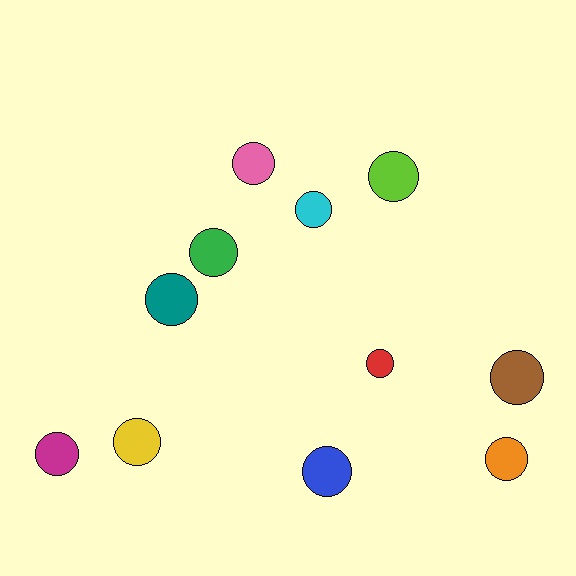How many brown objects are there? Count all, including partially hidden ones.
There is 1 brown object.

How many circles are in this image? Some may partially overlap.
There are 11 circles.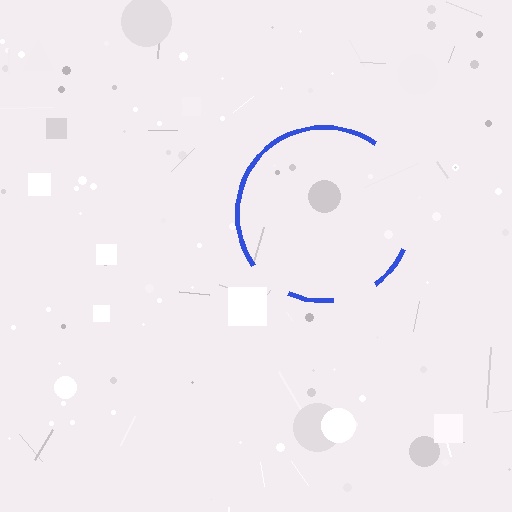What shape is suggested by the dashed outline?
The dashed outline suggests a circle.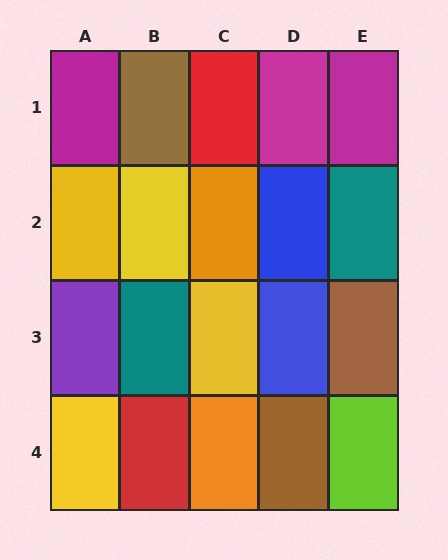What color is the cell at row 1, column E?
Magenta.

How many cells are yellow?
4 cells are yellow.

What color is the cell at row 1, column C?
Red.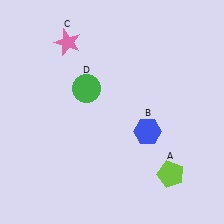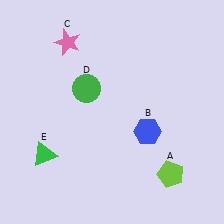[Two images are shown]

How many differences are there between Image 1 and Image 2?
There is 1 difference between the two images.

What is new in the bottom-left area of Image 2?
A green triangle (E) was added in the bottom-left area of Image 2.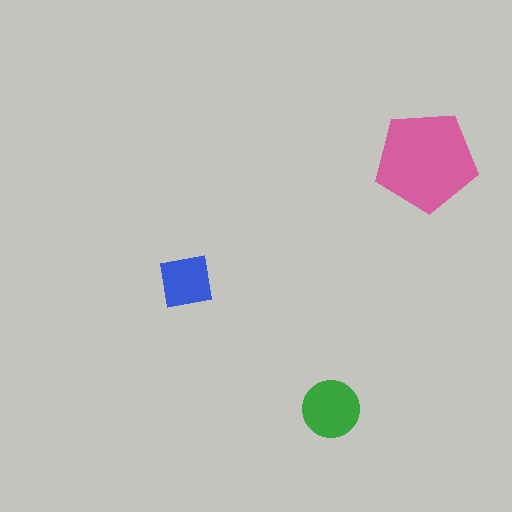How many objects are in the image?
There are 3 objects in the image.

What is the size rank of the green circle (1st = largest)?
2nd.